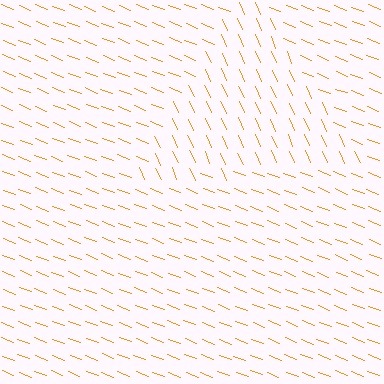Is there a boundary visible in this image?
Yes, there is a texture boundary formed by a change in line orientation.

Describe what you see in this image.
The image is filled with small orange line segments. A triangle region in the image has lines oriented differently from the surrounding lines, creating a visible texture boundary.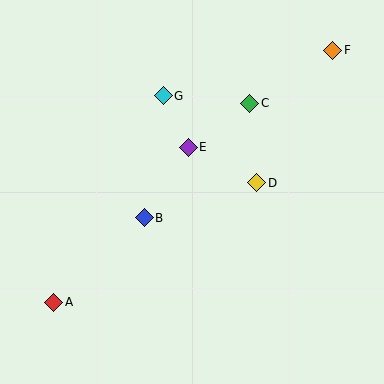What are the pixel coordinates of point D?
Point D is at (257, 183).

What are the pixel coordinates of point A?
Point A is at (54, 302).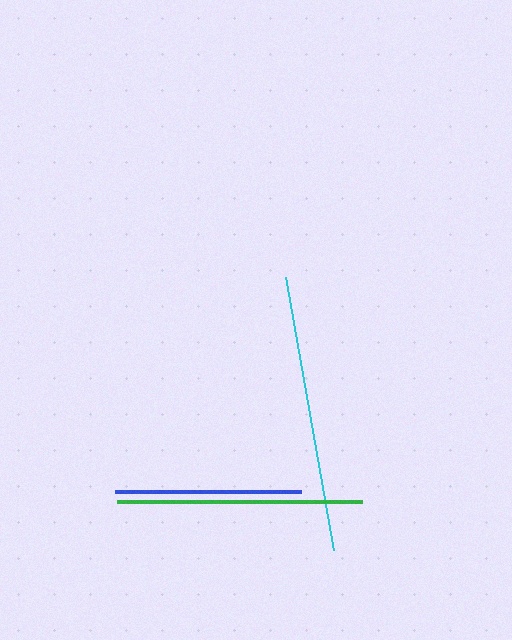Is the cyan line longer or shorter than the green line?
The cyan line is longer than the green line.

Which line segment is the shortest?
The blue line is the shortest at approximately 186 pixels.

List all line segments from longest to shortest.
From longest to shortest: cyan, green, blue.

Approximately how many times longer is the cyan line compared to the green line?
The cyan line is approximately 1.1 times the length of the green line.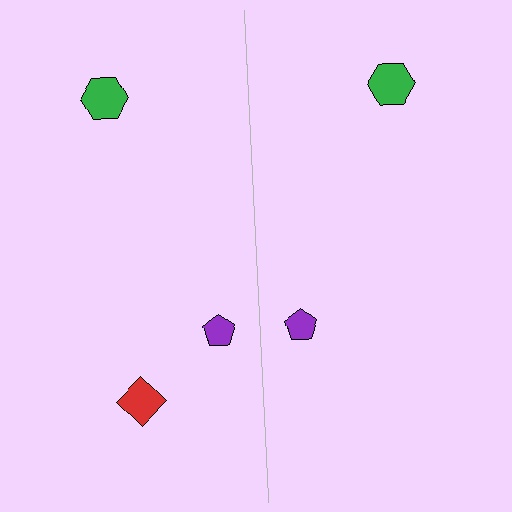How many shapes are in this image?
There are 5 shapes in this image.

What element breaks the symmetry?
A red diamond is missing from the right side.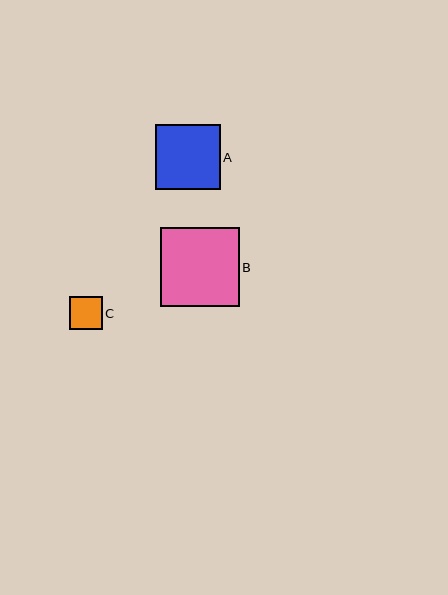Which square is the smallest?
Square C is the smallest with a size of approximately 33 pixels.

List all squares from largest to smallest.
From largest to smallest: B, A, C.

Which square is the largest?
Square B is the largest with a size of approximately 79 pixels.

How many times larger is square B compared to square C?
Square B is approximately 2.4 times the size of square C.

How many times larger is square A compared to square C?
Square A is approximately 2.0 times the size of square C.